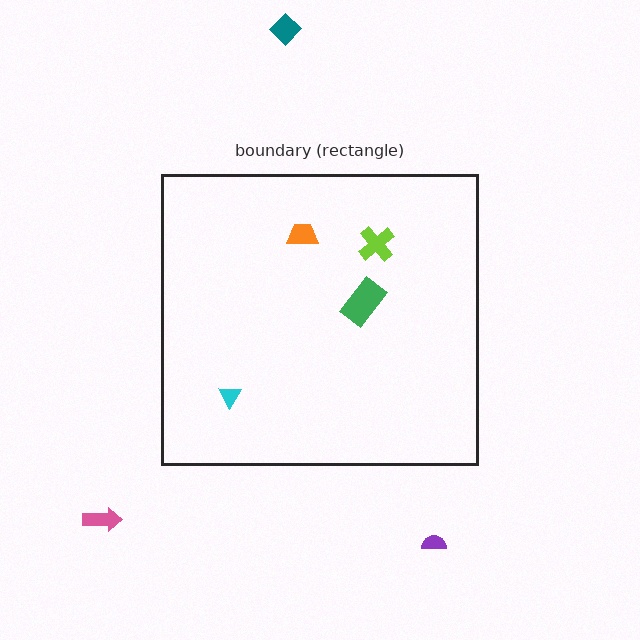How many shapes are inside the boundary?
4 inside, 3 outside.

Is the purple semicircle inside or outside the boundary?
Outside.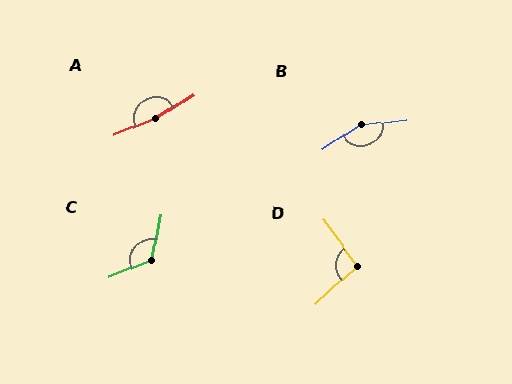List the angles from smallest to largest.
D (97°), C (123°), B (152°), A (170°).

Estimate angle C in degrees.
Approximately 123 degrees.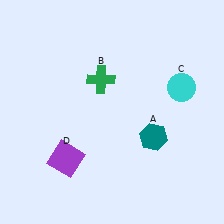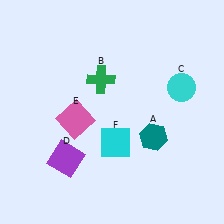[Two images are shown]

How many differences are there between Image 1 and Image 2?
There are 2 differences between the two images.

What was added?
A pink square (E), a cyan square (F) were added in Image 2.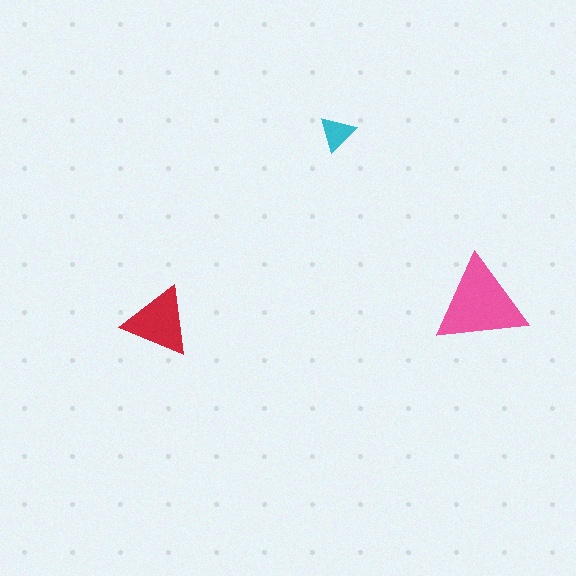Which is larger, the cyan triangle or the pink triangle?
The pink one.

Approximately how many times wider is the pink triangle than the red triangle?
About 1.5 times wider.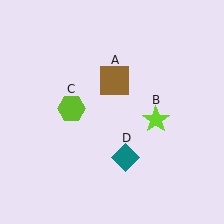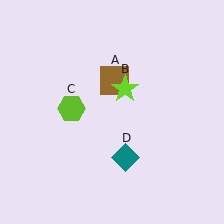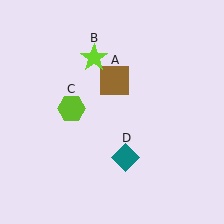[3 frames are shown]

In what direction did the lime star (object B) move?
The lime star (object B) moved up and to the left.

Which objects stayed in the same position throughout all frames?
Brown square (object A) and lime hexagon (object C) and teal diamond (object D) remained stationary.